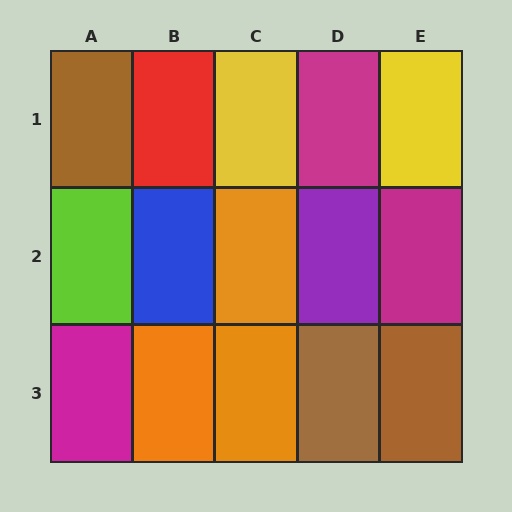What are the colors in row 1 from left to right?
Brown, red, yellow, magenta, yellow.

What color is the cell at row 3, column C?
Orange.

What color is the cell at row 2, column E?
Magenta.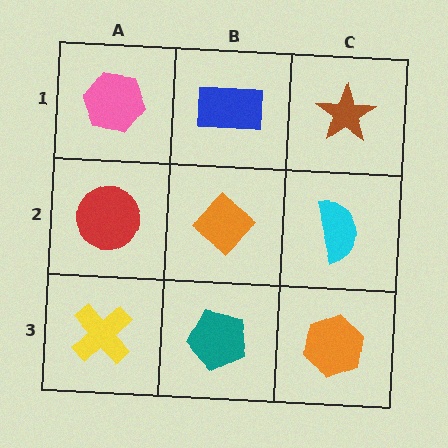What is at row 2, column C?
A cyan semicircle.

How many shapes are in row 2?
3 shapes.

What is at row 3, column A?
A yellow cross.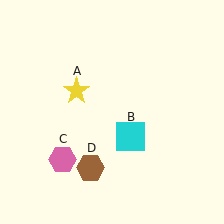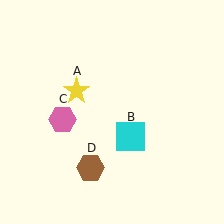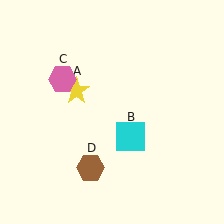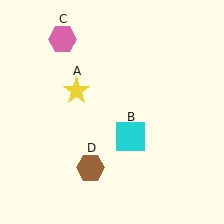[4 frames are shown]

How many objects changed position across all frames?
1 object changed position: pink hexagon (object C).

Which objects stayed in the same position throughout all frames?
Yellow star (object A) and cyan square (object B) and brown hexagon (object D) remained stationary.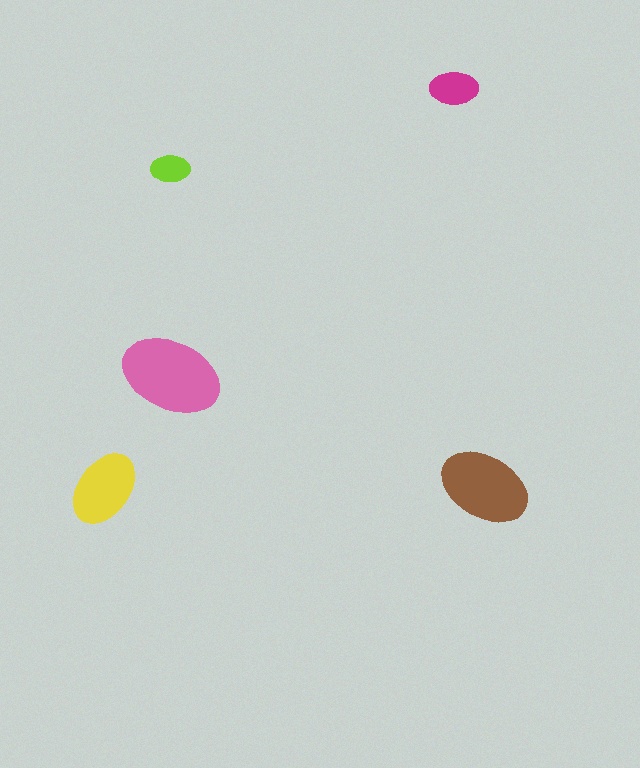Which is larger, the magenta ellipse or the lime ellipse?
The magenta one.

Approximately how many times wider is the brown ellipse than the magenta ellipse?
About 2 times wider.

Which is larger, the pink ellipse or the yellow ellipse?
The pink one.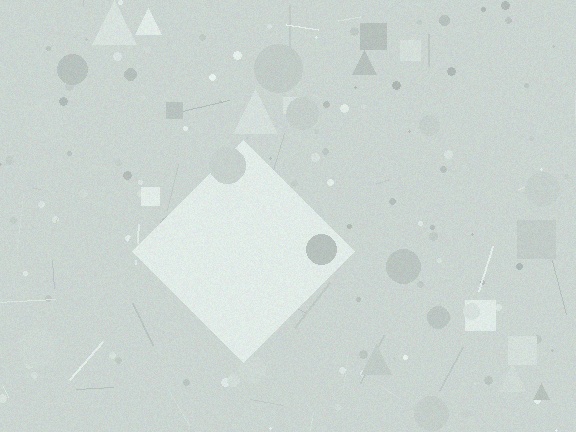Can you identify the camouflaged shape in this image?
The camouflaged shape is a diamond.